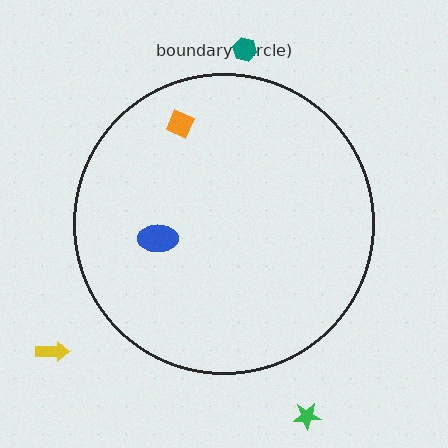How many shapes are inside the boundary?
2 inside, 3 outside.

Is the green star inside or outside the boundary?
Outside.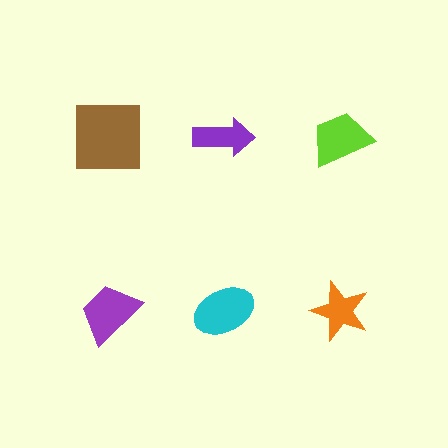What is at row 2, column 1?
A purple trapezoid.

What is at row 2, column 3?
An orange star.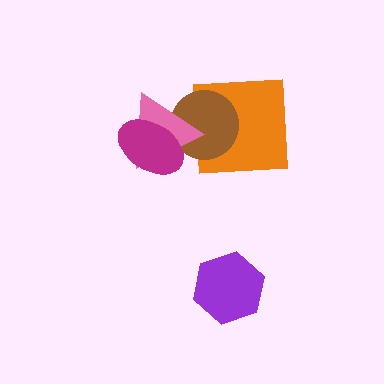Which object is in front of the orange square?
The brown circle is in front of the orange square.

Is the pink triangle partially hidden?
Yes, it is partially covered by another shape.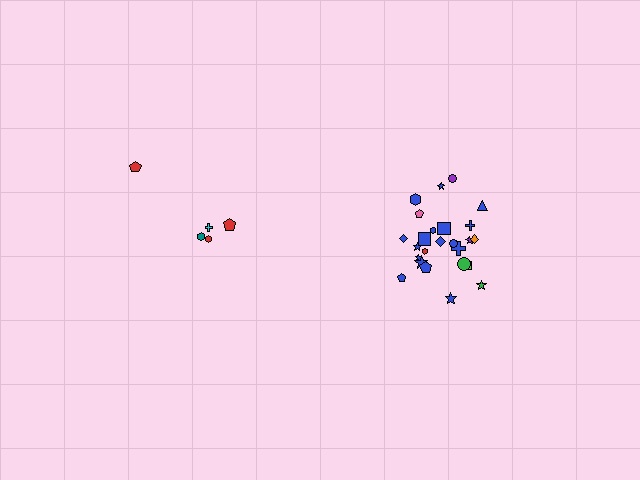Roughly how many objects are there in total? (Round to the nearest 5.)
Roughly 30 objects in total.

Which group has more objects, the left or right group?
The right group.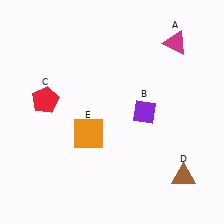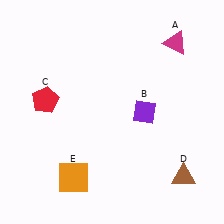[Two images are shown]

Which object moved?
The orange square (E) moved down.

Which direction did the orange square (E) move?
The orange square (E) moved down.